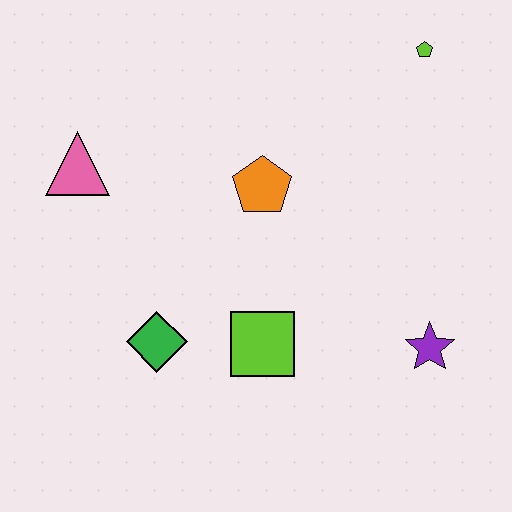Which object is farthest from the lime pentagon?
The green diamond is farthest from the lime pentagon.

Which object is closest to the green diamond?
The lime square is closest to the green diamond.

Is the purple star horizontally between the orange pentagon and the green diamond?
No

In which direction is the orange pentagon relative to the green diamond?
The orange pentagon is above the green diamond.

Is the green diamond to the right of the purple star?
No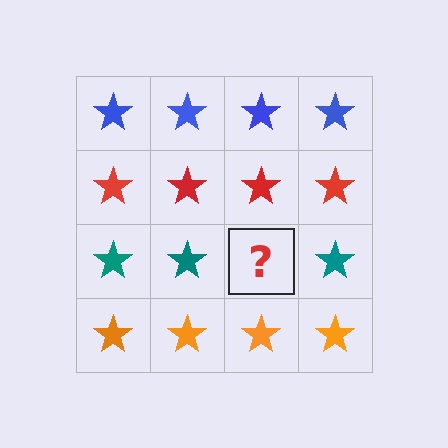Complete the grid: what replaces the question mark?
The question mark should be replaced with a teal star.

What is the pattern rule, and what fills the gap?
The rule is that each row has a consistent color. The gap should be filled with a teal star.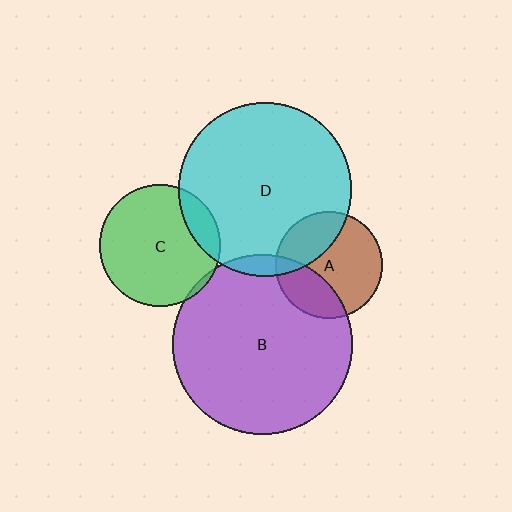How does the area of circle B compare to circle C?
Approximately 2.2 times.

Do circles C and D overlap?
Yes.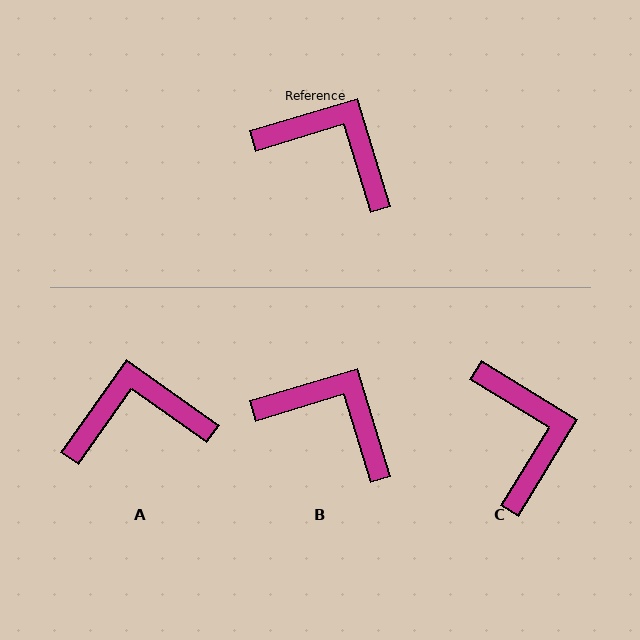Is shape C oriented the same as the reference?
No, it is off by about 48 degrees.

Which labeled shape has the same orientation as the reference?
B.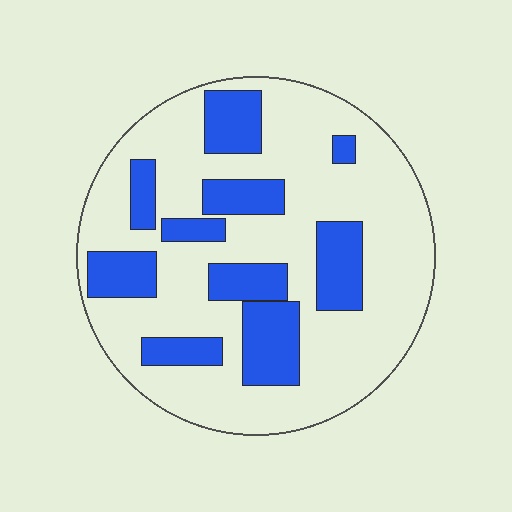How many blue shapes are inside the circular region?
10.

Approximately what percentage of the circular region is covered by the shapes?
Approximately 30%.